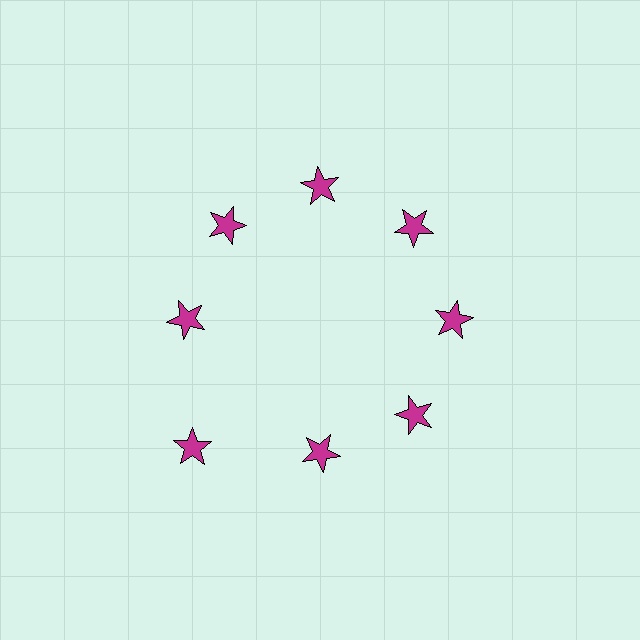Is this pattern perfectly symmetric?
No. The 8 magenta stars are arranged in a ring, but one element near the 8 o'clock position is pushed outward from the center, breaking the 8-fold rotational symmetry.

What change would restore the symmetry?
The symmetry would be restored by moving it inward, back onto the ring so that all 8 stars sit at equal angles and equal distance from the center.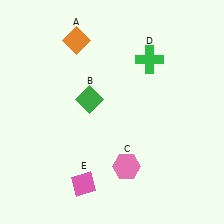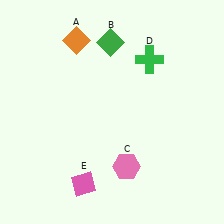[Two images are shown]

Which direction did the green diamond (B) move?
The green diamond (B) moved up.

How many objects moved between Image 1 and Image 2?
1 object moved between the two images.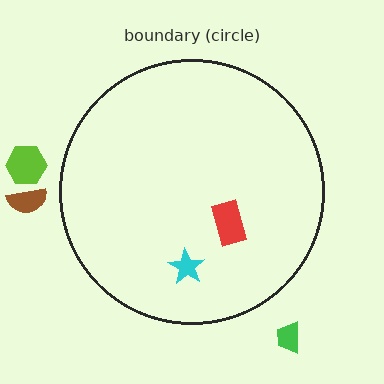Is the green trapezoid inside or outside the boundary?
Outside.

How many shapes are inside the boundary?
2 inside, 3 outside.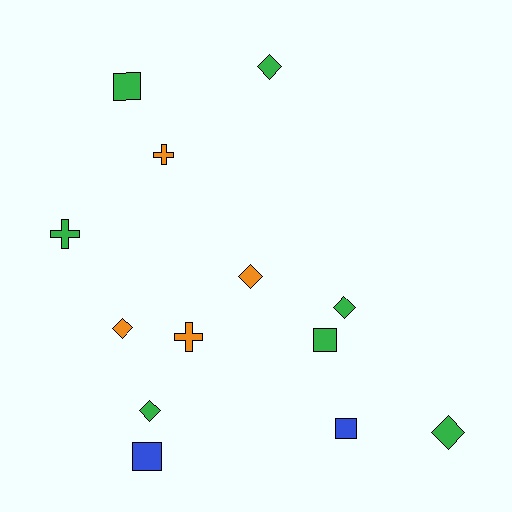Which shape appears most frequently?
Diamond, with 6 objects.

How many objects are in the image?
There are 13 objects.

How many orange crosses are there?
There are 2 orange crosses.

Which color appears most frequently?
Green, with 7 objects.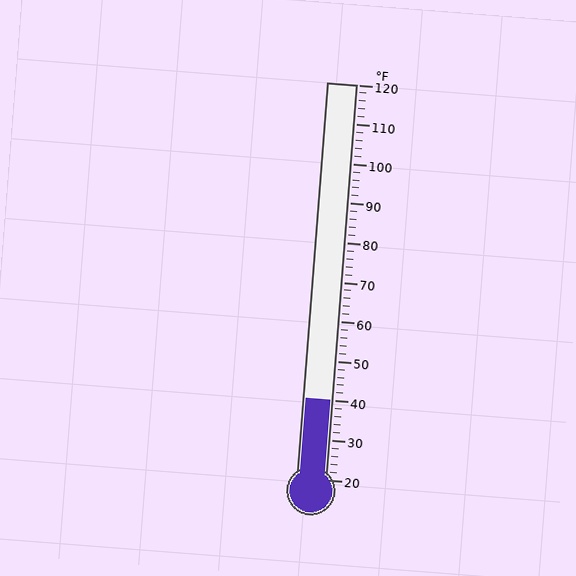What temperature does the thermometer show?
The thermometer shows approximately 40°F.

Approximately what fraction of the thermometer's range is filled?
The thermometer is filled to approximately 20% of its range.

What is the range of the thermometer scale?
The thermometer scale ranges from 20°F to 120°F.